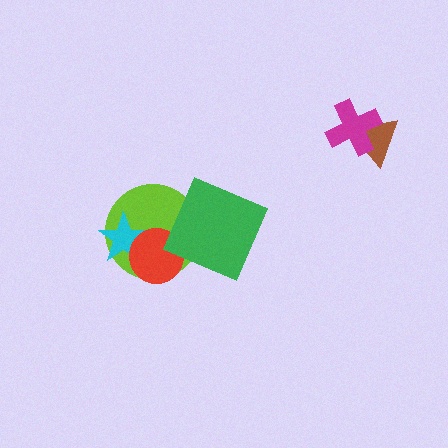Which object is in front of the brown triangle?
The magenta cross is in front of the brown triangle.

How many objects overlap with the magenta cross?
1 object overlaps with the magenta cross.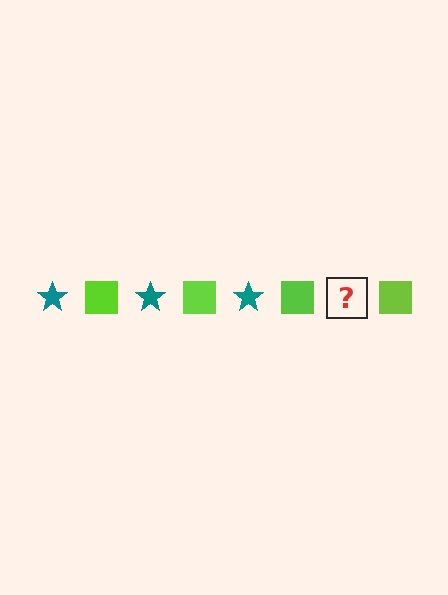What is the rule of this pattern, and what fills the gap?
The rule is that the pattern alternates between teal star and lime square. The gap should be filled with a teal star.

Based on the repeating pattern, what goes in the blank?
The blank should be a teal star.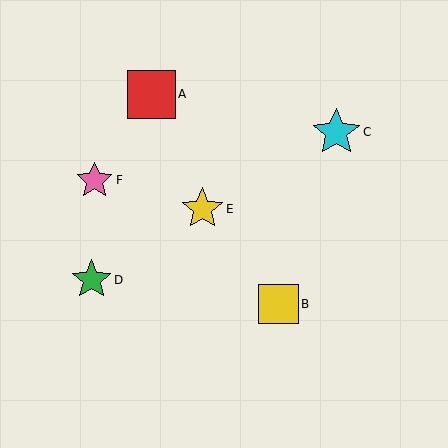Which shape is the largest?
The cyan star (labeled C) is the largest.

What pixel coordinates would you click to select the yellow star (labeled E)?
Click at (202, 209) to select the yellow star E.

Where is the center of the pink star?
The center of the pink star is at (95, 180).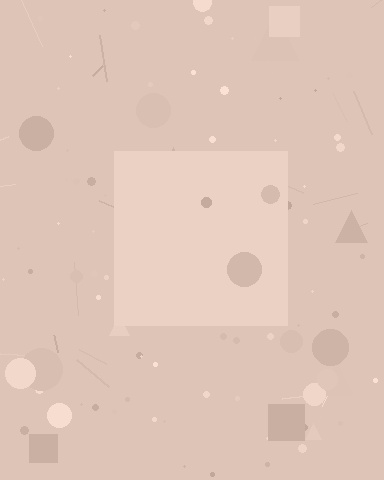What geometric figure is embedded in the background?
A square is embedded in the background.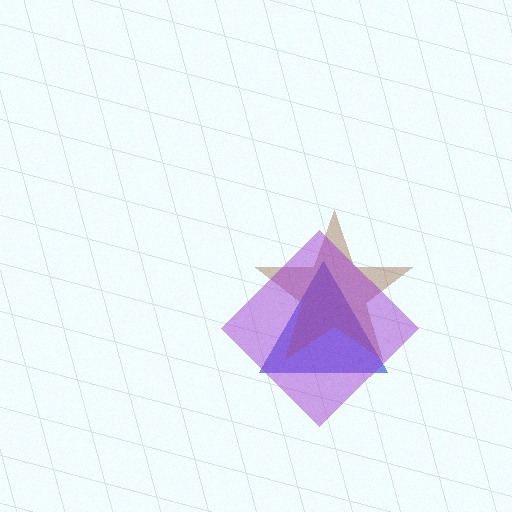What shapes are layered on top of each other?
The layered shapes are: a blue triangle, a brown star, a purple diamond.